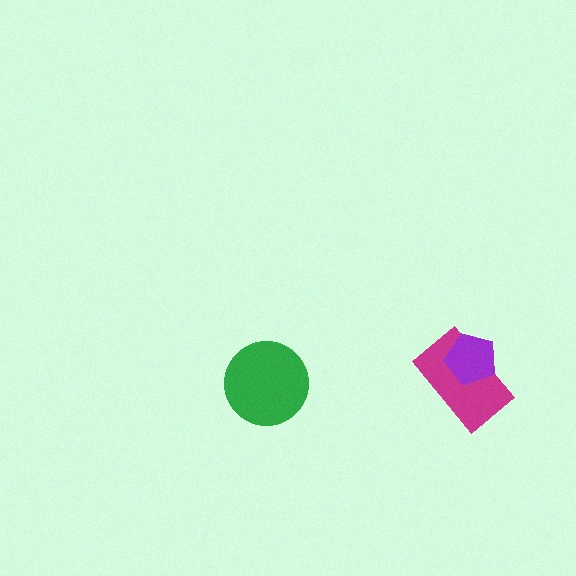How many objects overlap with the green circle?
0 objects overlap with the green circle.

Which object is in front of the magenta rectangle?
The purple pentagon is in front of the magenta rectangle.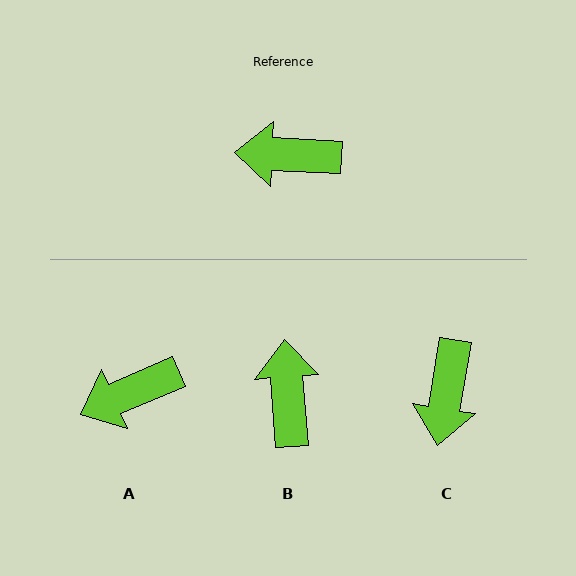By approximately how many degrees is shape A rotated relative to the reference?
Approximately 26 degrees counter-clockwise.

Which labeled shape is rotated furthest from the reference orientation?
C, about 83 degrees away.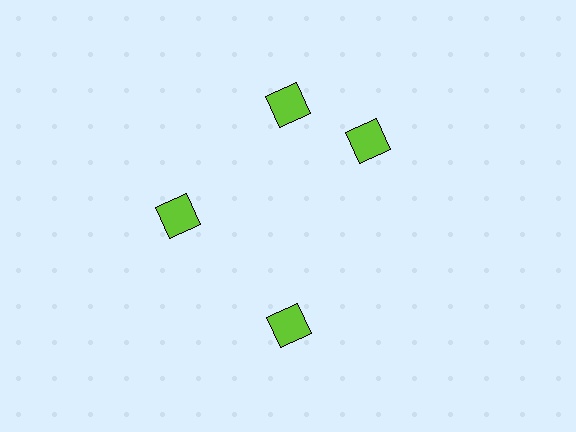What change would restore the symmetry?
The symmetry would be restored by rotating it back into even spacing with its neighbors so that all 4 diamonds sit at equal angles and equal distance from the center.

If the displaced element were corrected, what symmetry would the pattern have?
It would have 4-fold rotational symmetry — the pattern would map onto itself every 90 degrees.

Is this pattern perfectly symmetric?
No. The 4 lime diamonds are arranged in a ring, but one element near the 3 o'clock position is rotated out of alignment along the ring, breaking the 4-fold rotational symmetry.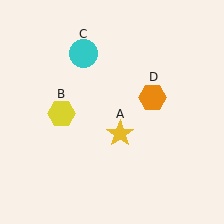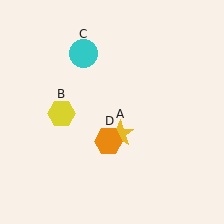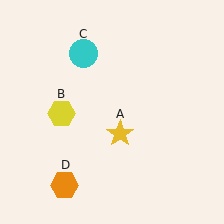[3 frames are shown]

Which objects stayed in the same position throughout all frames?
Yellow star (object A) and yellow hexagon (object B) and cyan circle (object C) remained stationary.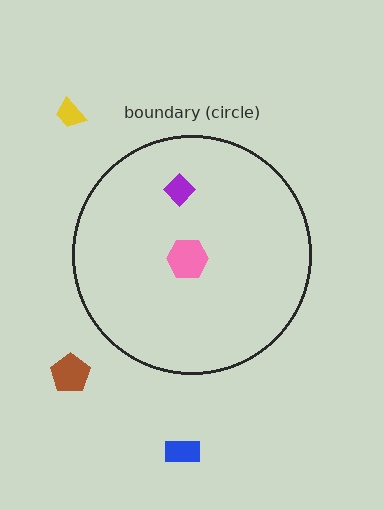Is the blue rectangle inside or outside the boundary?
Outside.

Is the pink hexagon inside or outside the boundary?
Inside.